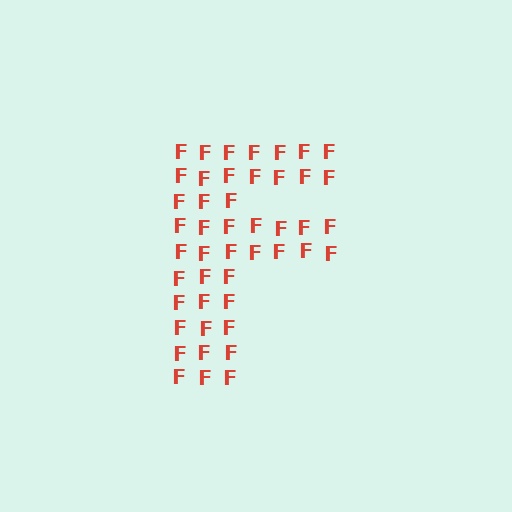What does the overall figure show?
The overall figure shows the letter F.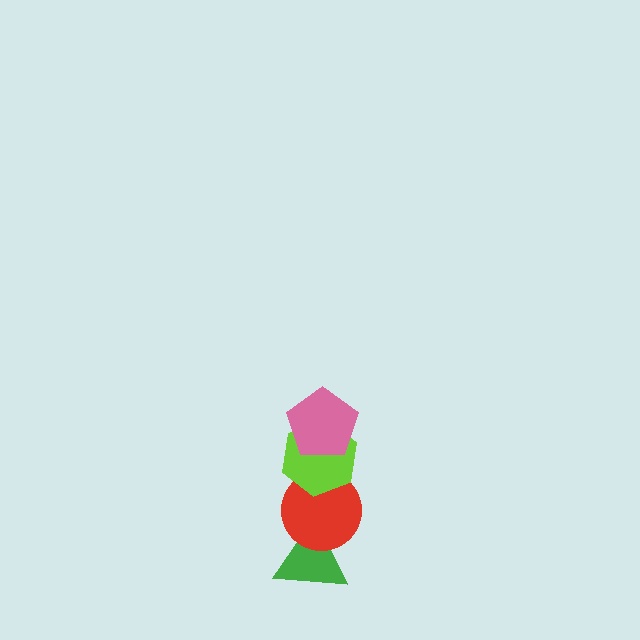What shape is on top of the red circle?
The lime hexagon is on top of the red circle.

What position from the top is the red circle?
The red circle is 3rd from the top.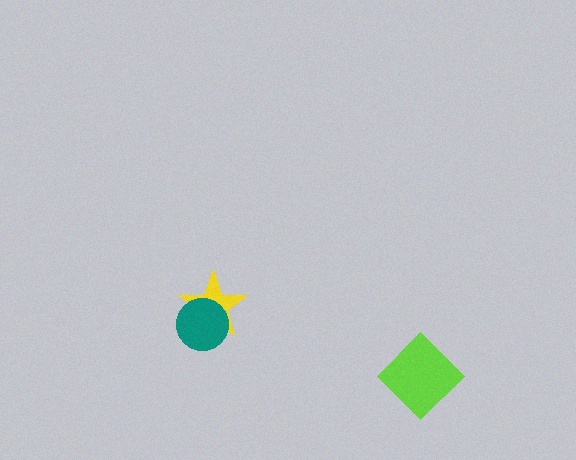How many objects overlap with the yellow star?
1 object overlaps with the yellow star.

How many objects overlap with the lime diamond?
0 objects overlap with the lime diamond.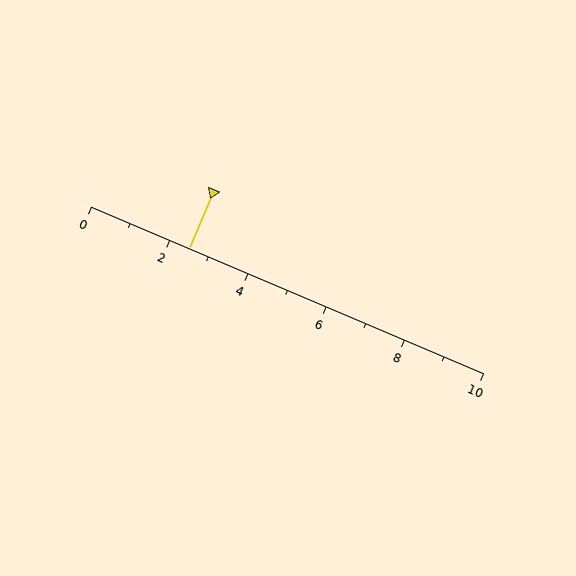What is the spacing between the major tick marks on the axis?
The major ticks are spaced 2 apart.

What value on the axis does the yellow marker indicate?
The marker indicates approximately 2.5.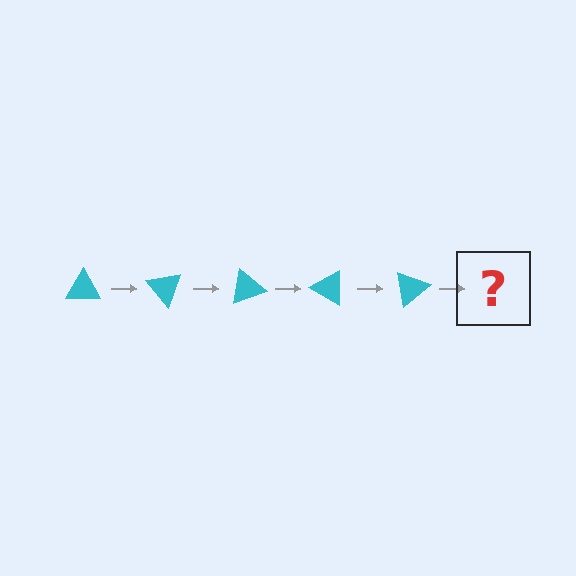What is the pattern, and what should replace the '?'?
The pattern is that the triangle rotates 50 degrees each step. The '?' should be a cyan triangle rotated 250 degrees.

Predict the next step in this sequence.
The next step is a cyan triangle rotated 250 degrees.